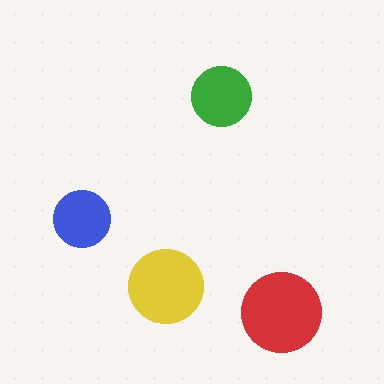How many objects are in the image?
There are 4 objects in the image.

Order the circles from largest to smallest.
the red one, the yellow one, the green one, the blue one.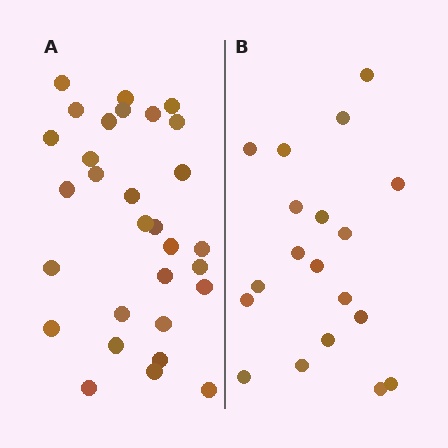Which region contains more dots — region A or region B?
Region A (the left region) has more dots.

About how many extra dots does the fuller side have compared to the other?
Region A has roughly 12 or so more dots than region B.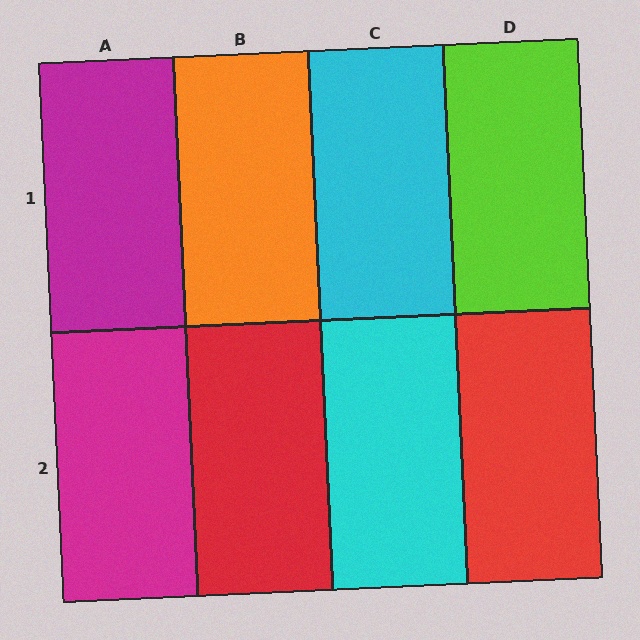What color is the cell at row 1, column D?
Lime.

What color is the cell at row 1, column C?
Cyan.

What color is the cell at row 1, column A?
Magenta.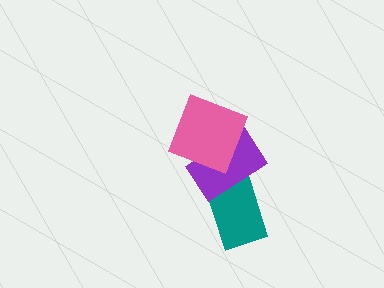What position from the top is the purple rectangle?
The purple rectangle is 2nd from the top.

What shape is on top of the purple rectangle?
The pink square is on top of the purple rectangle.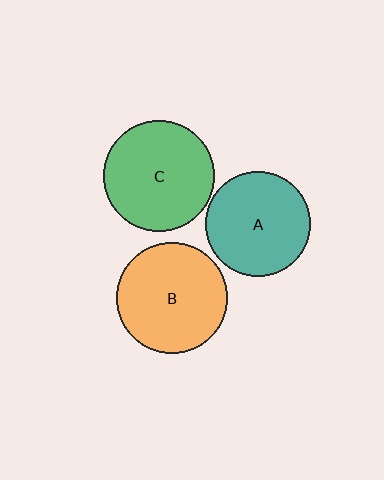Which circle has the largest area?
Circle B (orange).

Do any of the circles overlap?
No, none of the circles overlap.